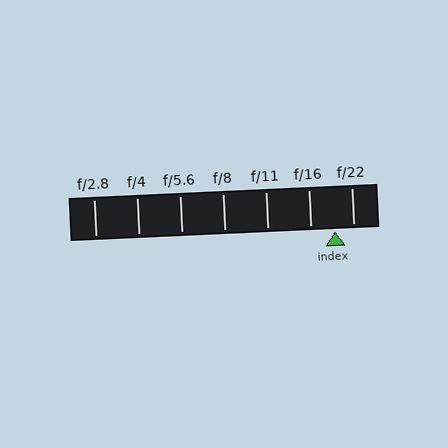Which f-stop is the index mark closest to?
The index mark is closest to f/22.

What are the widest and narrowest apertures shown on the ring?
The widest aperture shown is f/2.8 and the narrowest is f/22.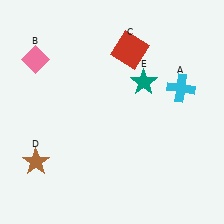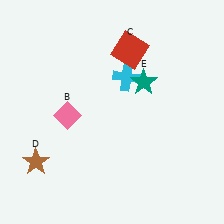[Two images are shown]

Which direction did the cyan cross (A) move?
The cyan cross (A) moved left.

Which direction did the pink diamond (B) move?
The pink diamond (B) moved down.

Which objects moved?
The objects that moved are: the cyan cross (A), the pink diamond (B).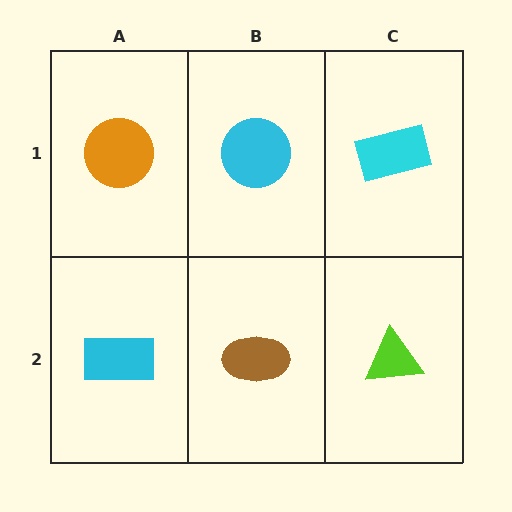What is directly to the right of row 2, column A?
A brown ellipse.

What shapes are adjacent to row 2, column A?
An orange circle (row 1, column A), a brown ellipse (row 2, column B).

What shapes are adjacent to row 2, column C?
A cyan rectangle (row 1, column C), a brown ellipse (row 2, column B).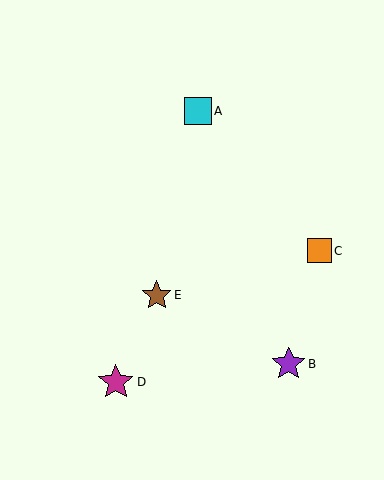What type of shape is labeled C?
Shape C is an orange square.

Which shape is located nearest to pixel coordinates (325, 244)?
The orange square (labeled C) at (319, 251) is nearest to that location.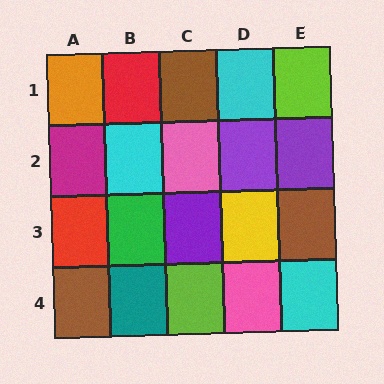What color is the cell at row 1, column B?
Red.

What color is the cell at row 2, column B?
Cyan.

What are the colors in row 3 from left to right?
Red, green, purple, yellow, brown.